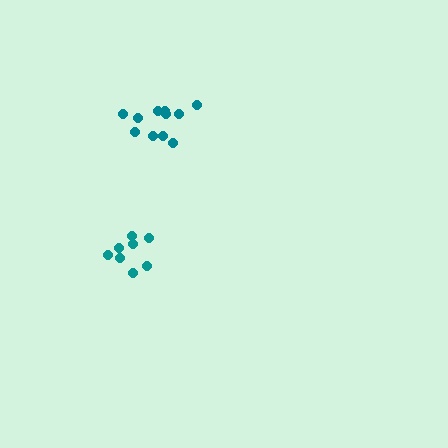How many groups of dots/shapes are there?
There are 2 groups.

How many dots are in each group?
Group 1: 8 dots, Group 2: 11 dots (19 total).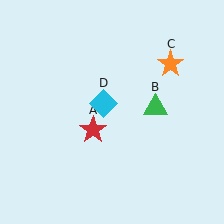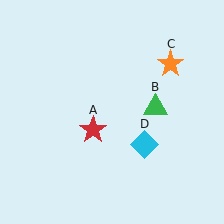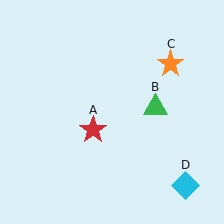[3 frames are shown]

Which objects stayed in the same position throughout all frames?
Red star (object A) and green triangle (object B) and orange star (object C) remained stationary.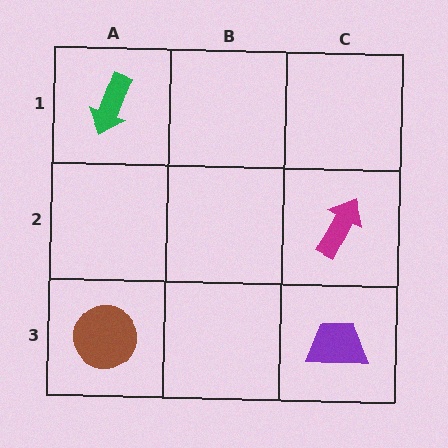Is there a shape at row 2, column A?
No, that cell is empty.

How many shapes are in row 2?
1 shape.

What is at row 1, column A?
A green arrow.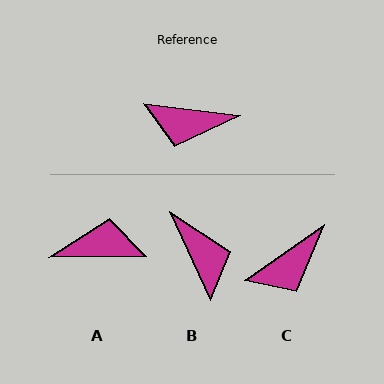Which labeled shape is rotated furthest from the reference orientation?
A, about 172 degrees away.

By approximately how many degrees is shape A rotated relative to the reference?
Approximately 172 degrees clockwise.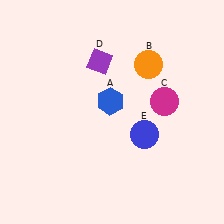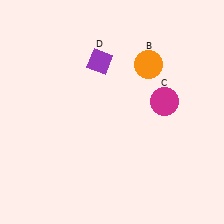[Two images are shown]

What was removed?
The blue hexagon (A), the blue circle (E) were removed in Image 2.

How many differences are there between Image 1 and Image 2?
There are 2 differences between the two images.